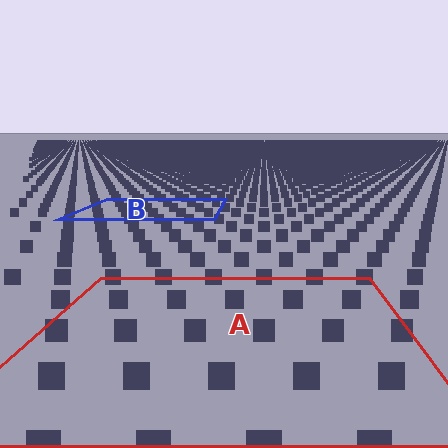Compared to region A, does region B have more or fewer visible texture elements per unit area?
Region B has more texture elements per unit area — they are packed more densely because it is farther away.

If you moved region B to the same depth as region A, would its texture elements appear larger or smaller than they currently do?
They would appear larger. At a closer depth, the same texture elements are projected at a bigger on-screen size.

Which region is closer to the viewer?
Region A is closer. The texture elements there are larger and more spread out.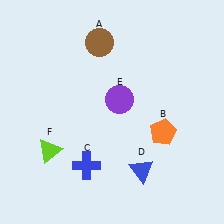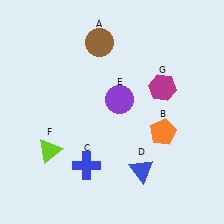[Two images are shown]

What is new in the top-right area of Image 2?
A magenta hexagon (G) was added in the top-right area of Image 2.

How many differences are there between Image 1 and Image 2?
There is 1 difference between the two images.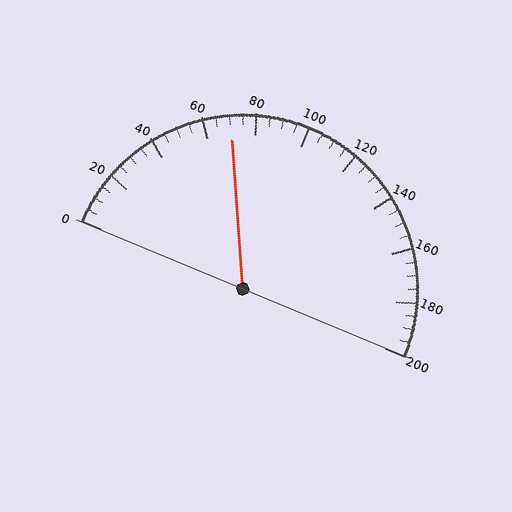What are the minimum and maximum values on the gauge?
The gauge ranges from 0 to 200.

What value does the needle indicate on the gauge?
The needle indicates approximately 70.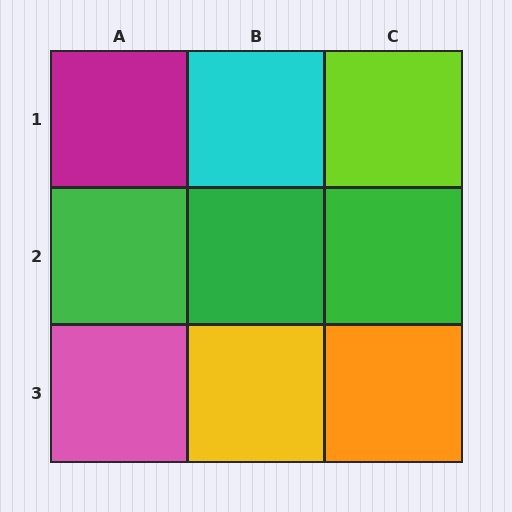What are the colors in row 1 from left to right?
Magenta, cyan, lime.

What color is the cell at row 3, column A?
Pink.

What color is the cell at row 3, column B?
Yellow.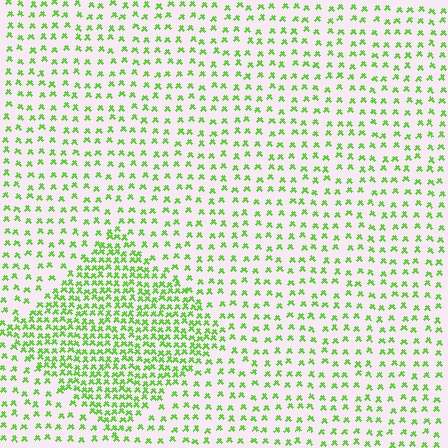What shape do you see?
I see a diamond.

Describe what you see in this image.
The image contains small lime elements arranged at two different densities. A diamond-shaped region is visible where the elements are more densely packed than the surrounding area.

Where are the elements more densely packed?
The elements are more densely packed inside the diamond boundary.